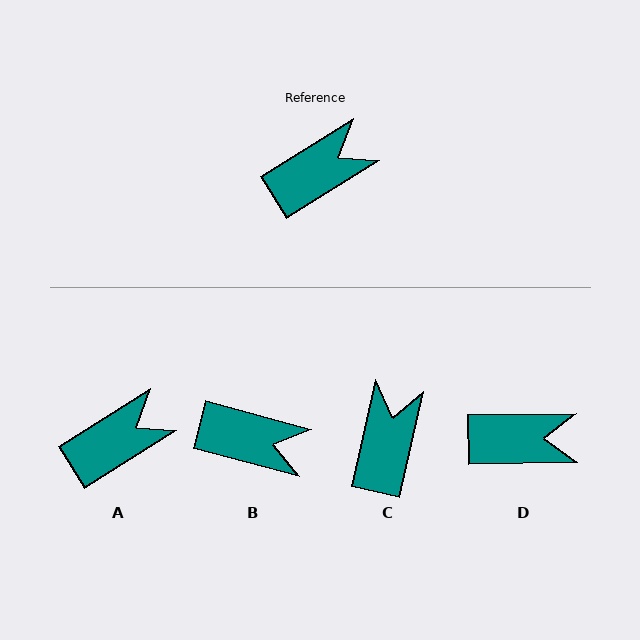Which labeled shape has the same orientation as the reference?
A.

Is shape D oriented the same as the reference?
No, it is off by about 31 degrees.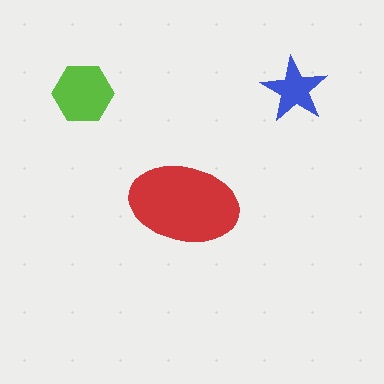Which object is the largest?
The red ellipse.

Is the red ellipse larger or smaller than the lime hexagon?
Larger.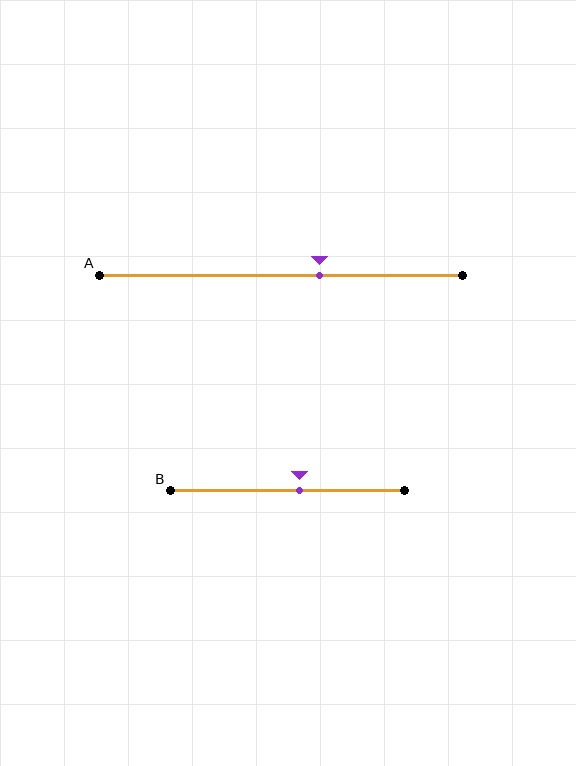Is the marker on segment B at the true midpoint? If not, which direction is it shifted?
No, the marker on segment B is shifted to the right by about 5% of the segment length.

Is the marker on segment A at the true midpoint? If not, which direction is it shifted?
No, the marker on segment A is shifted to the right by about 11% of the segment length.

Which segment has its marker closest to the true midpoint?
Segment B has its marker closest to the true midpoint.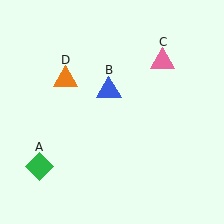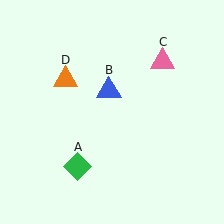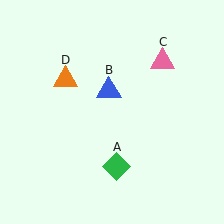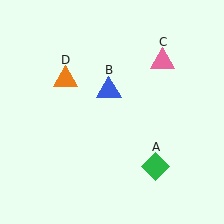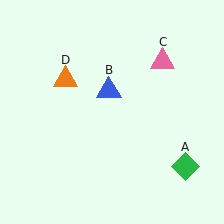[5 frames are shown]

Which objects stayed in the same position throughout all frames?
Blue triangle (object B) and pink triangle (object C) and orange triangle (object D) remained stationary.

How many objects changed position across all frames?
1 object changed position: green diamond (object A).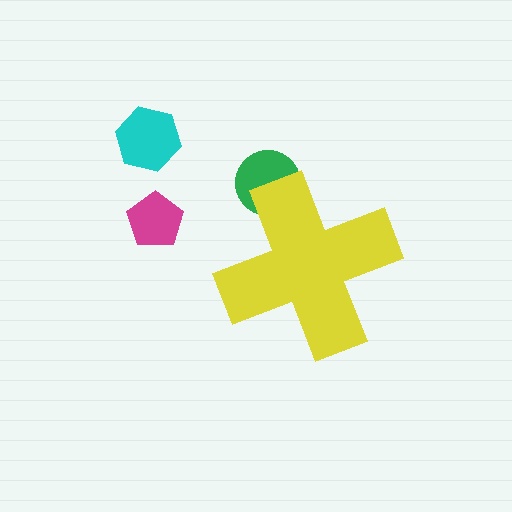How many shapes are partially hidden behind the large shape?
1 shape is partially hidden.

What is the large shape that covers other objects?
A yellow cross.